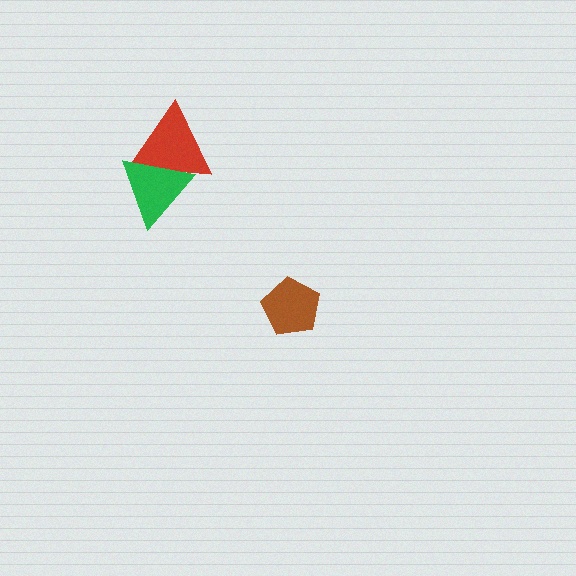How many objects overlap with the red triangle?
1 object overlaps with the red triangle.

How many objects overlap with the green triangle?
1 object overlaps with the green triangle.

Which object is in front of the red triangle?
The green triangle is in front of the red triangle.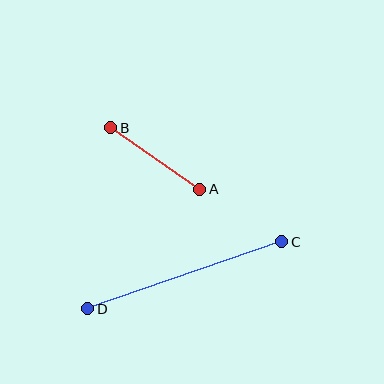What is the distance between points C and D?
The distance is approximately 205 pixels.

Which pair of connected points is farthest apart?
Points C and D are farthest apart.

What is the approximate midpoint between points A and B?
The midpoint is at approximately (155, 158) pixels.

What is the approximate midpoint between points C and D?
The midpoint is at approximately (185, 275) pixels.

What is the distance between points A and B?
The distance is approximately 108 pixels.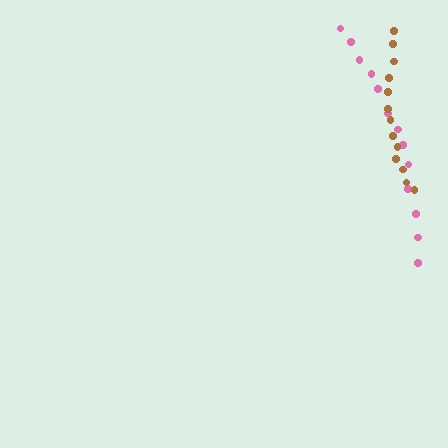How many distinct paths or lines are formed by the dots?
There are 2 distinct paths.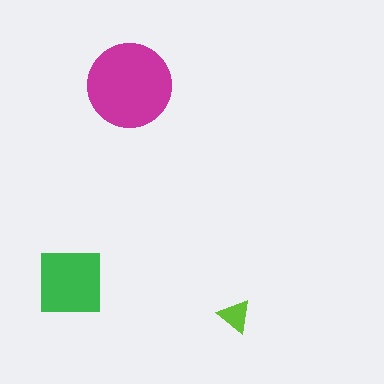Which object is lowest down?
The lime triangle is bottommost.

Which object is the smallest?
The lime triangle.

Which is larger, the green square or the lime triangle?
The green square.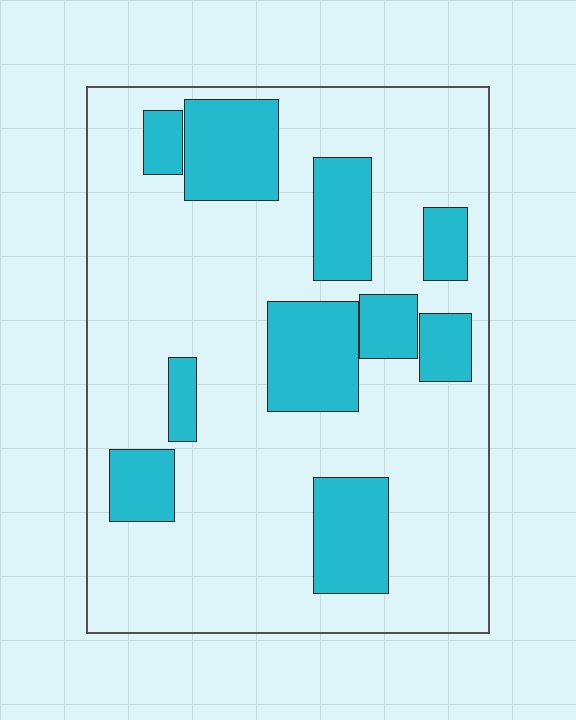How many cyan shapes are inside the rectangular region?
10.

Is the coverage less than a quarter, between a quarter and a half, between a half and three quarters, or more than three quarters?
Between a quarter and a half.